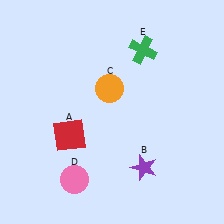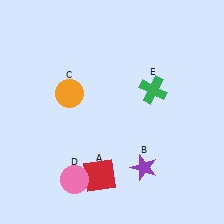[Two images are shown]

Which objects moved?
The objects that moved are: the red square (A), the orange circle (C), the green cross (E).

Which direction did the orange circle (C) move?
The orange circle (C) moved left.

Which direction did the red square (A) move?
The red square (A) moved down.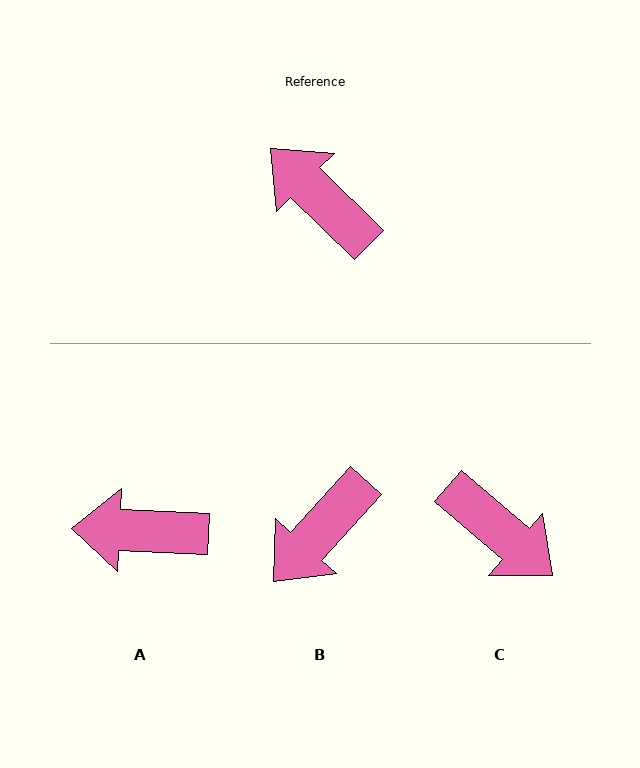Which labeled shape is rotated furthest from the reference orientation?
C, about 176 degrees away.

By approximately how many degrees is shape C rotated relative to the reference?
Approximately 176 degrees clockwise.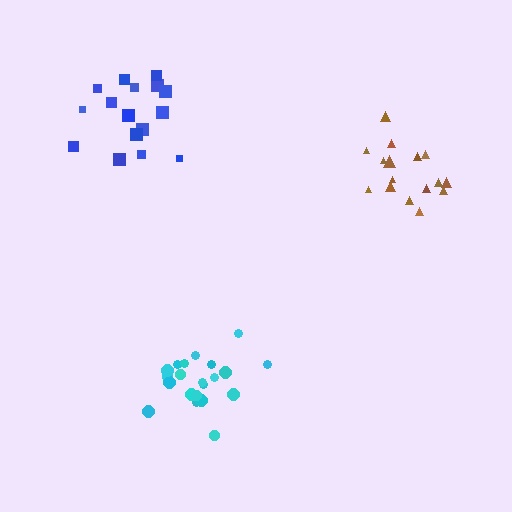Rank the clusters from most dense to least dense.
cyan, brown, blue.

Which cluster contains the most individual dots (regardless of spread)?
Cyan (21).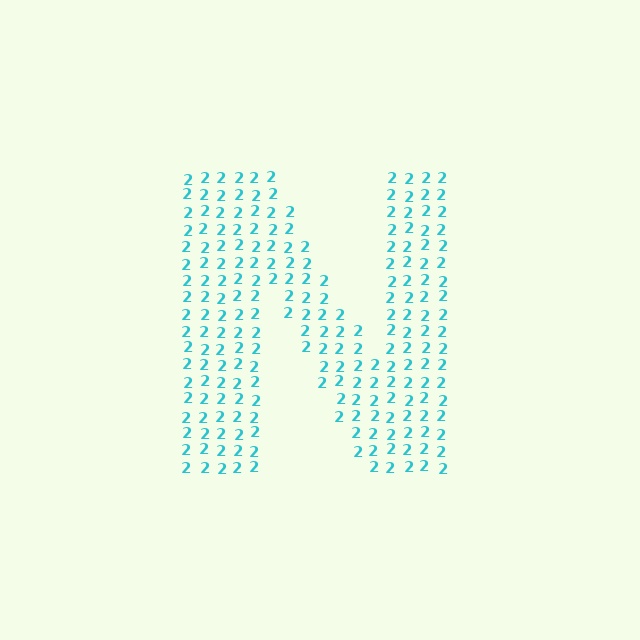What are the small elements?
The small elements are digit 2's.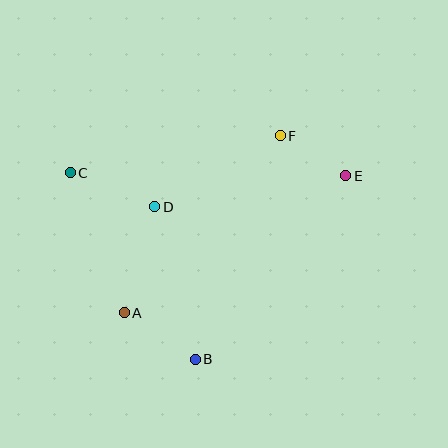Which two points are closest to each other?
Points E and F are closest to each other.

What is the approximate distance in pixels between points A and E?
The distance between A and E is approximately 260 pixels.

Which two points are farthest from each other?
Points C and E are farthest from each other.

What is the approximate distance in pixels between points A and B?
The distance between A and B is approximately 85 pixels.